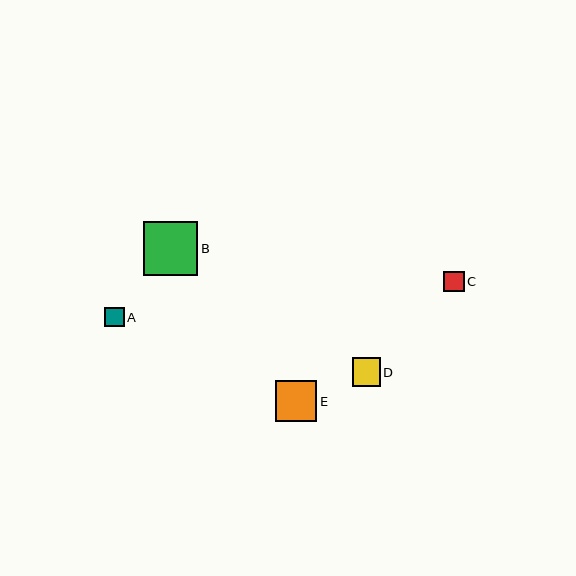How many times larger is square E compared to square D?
Square E is approximately 1.5 times the size of square D.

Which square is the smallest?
Square A is the smallest with a size of approximately 19 pixels.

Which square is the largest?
Square B is the largest with a size of approximately 54 pixels.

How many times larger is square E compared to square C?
Square E is approximately 2.0 times the size of square C.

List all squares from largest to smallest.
From largest to smallest: B, E, D, C, A.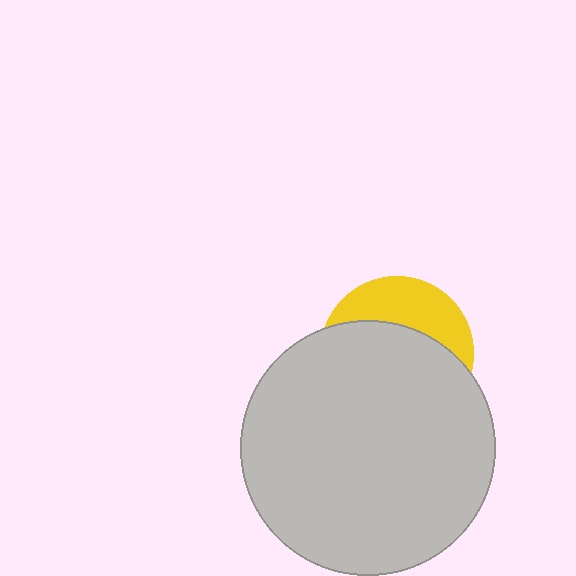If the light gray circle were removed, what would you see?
You would see the complete yellow circle.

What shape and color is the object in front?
The object in front is a light gray circle.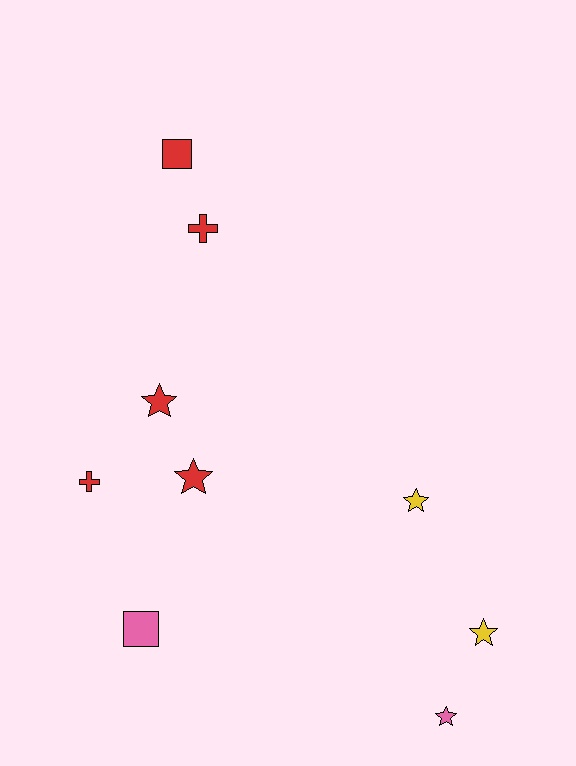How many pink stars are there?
There is 1 pink star.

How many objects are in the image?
There are 9 objects.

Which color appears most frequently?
Red, with 5 objects.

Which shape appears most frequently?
Star, with 5 objects.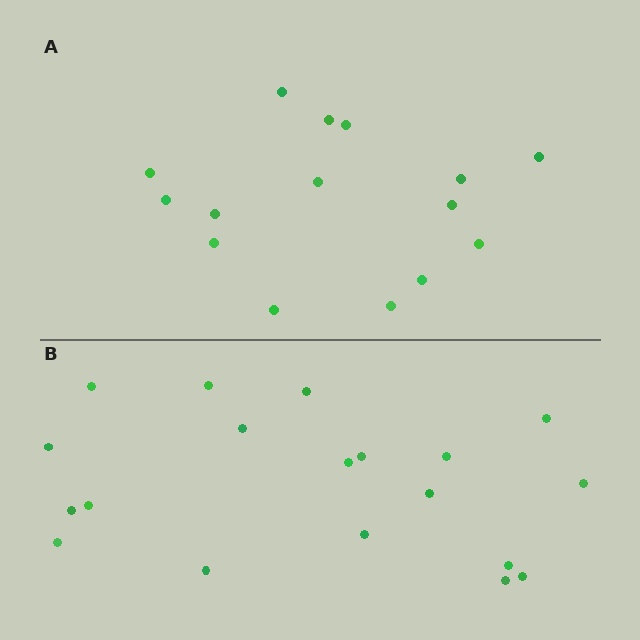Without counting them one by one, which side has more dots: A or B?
Region B (the bottom region) has more dots.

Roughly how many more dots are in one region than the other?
Region B has about 4 more dots than region A.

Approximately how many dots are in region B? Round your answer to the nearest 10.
About 20 dots. (The exact count is 19, which rounds to 20.)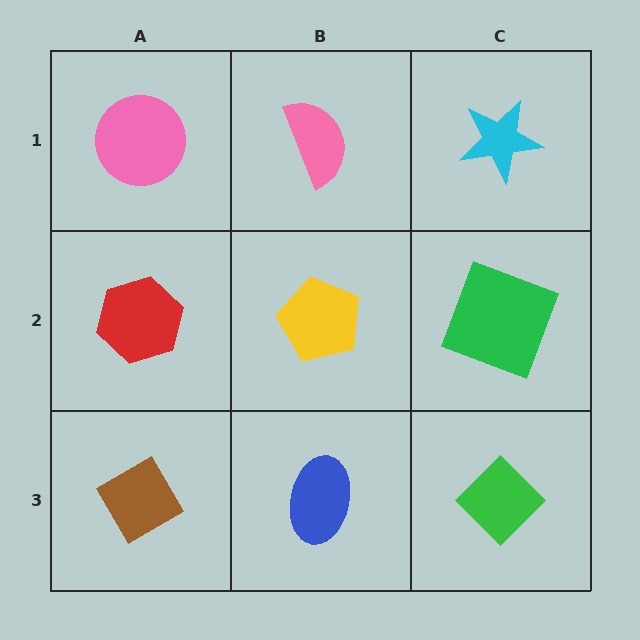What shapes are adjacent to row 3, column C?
A green square (row 2, column C), a blue ellipse (row 3, column B).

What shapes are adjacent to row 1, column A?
A red hexagon (row 2, column A), a pink semicircle (row 1, column B).